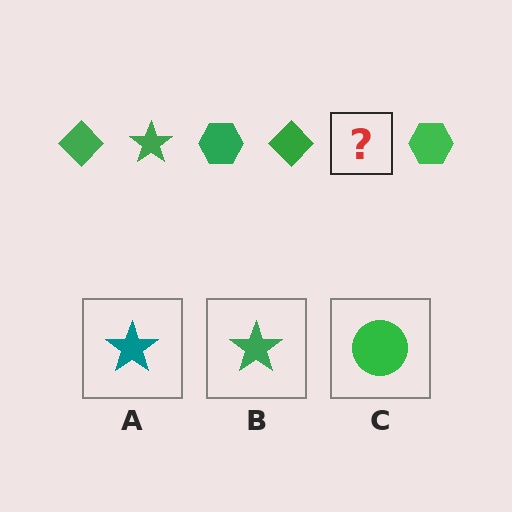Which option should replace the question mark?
Option B.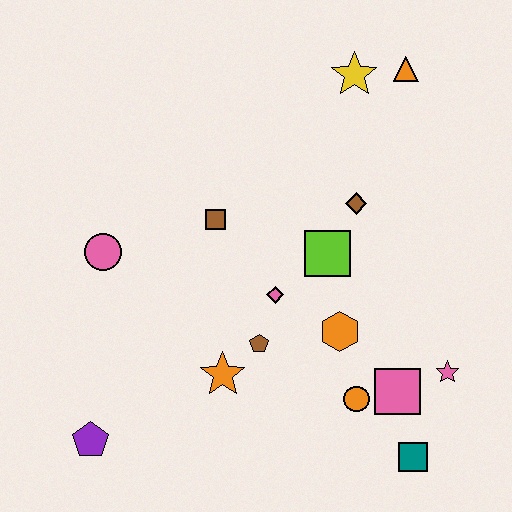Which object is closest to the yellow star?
The orange triangle is closest to the yellow star.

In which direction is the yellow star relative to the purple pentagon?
The yellow star is above the purple pentagon.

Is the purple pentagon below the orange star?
Yes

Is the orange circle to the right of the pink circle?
Yes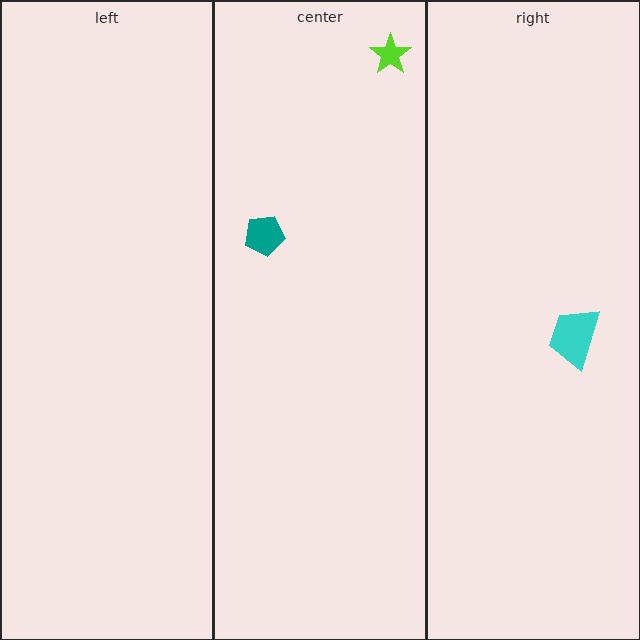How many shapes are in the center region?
2.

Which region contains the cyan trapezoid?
The right region.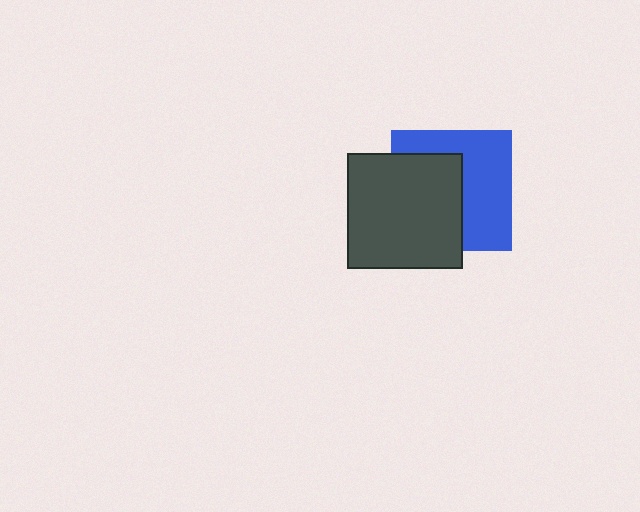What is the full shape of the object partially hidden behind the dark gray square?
The partially hidden object is a blue square.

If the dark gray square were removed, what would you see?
You would see the complete blue square.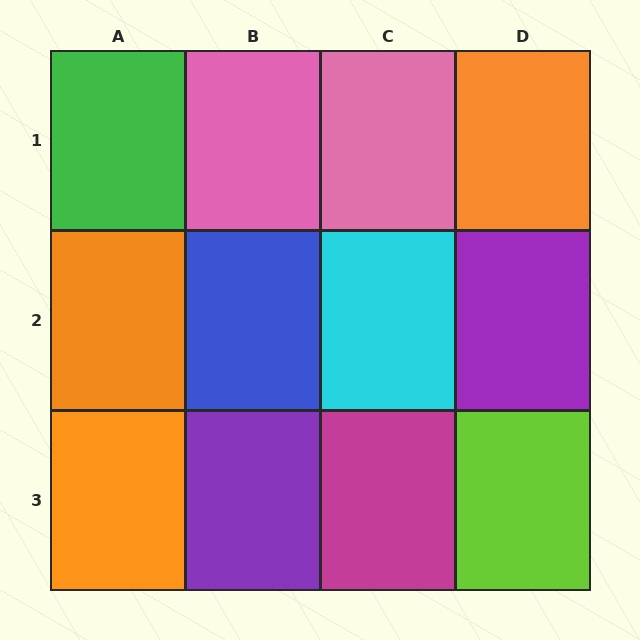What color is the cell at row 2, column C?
Cyan.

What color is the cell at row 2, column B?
Blue.